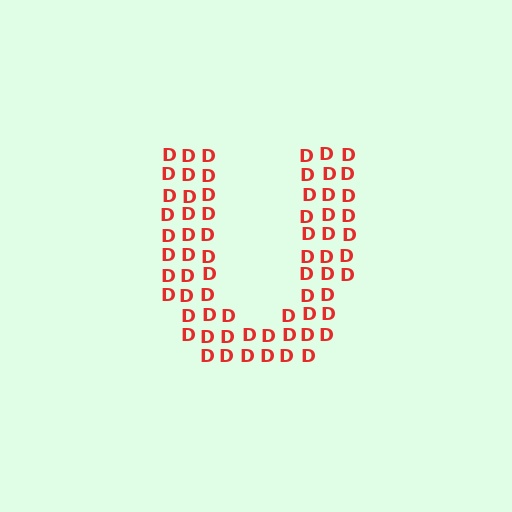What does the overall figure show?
The overall figure shows the letter U.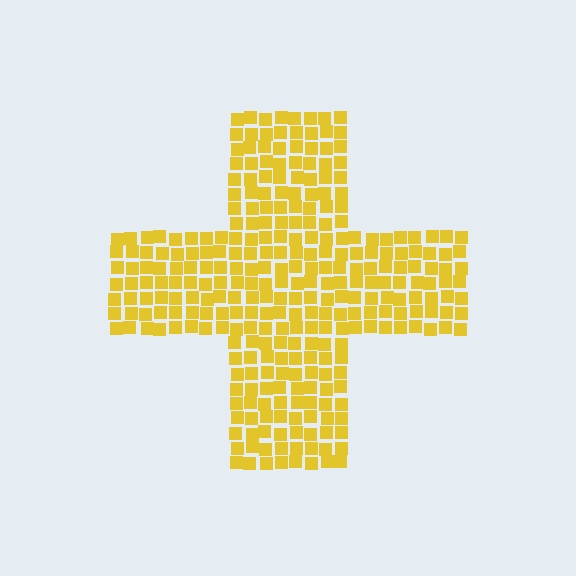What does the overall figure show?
The overall figure shows a cross.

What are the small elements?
The small elements are squares.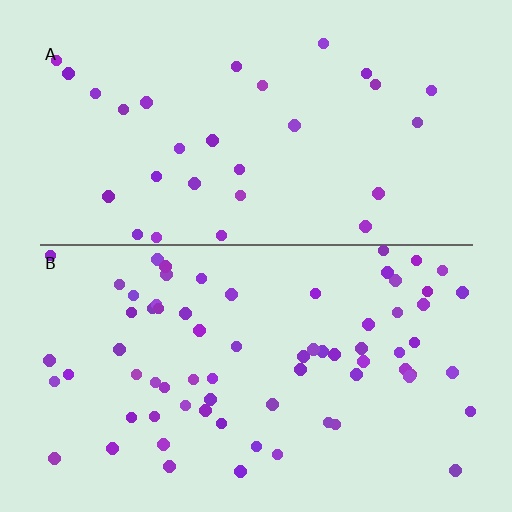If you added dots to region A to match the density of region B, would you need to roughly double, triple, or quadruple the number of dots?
Approximately double.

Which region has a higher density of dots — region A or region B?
B (the bottom).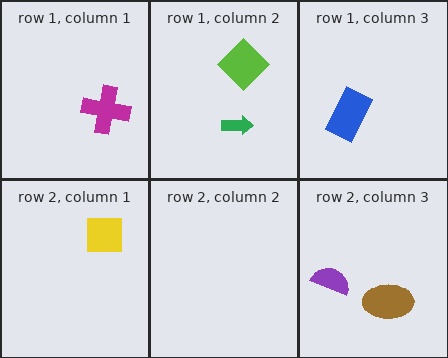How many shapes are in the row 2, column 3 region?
2.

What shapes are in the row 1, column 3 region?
The blue rectangle.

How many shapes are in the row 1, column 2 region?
2.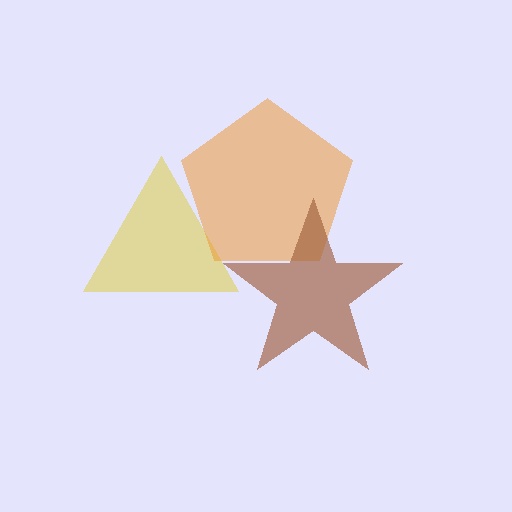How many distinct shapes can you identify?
There are 3 distinct shapes: a yellow triangle, an orange pentagon, a brown star.